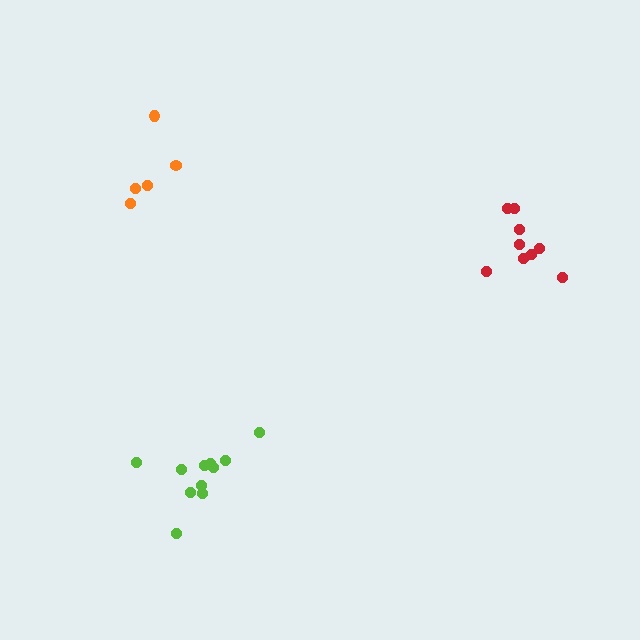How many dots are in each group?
Group 1: 11 dots, Group 2: 9 dots, Group 3: 5 dots (25 total).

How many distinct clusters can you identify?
There are 3 distinct clusters.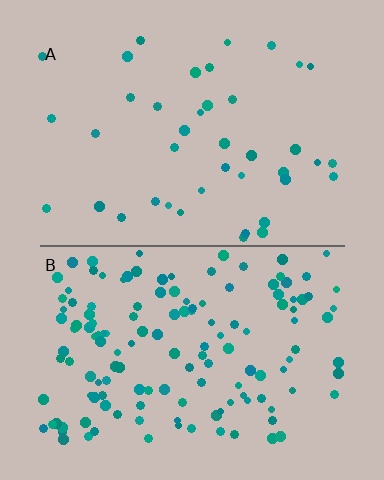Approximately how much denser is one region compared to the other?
Approximately 3.5× — region B over region A.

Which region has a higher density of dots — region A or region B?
B (the bottom).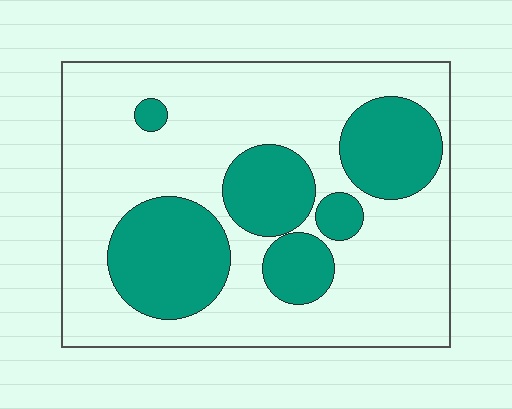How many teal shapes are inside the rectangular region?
6.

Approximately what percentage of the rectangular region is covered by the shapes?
Approximately 30%.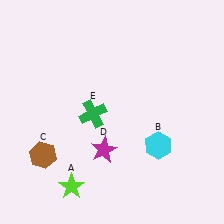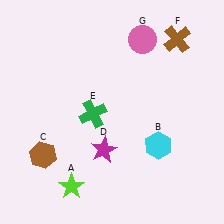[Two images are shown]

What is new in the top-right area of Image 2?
A brown cross (F) was added in the top-right area of Image 2.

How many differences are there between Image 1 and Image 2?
There are 2 differences between the two images.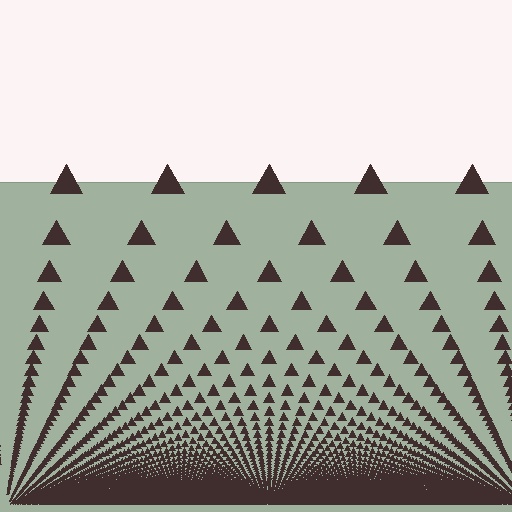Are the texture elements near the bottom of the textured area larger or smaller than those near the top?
Smaller. The gradient is inverted — elements near the bottom are smaller and denser.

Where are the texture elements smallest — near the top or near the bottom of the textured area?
Near the bottom.